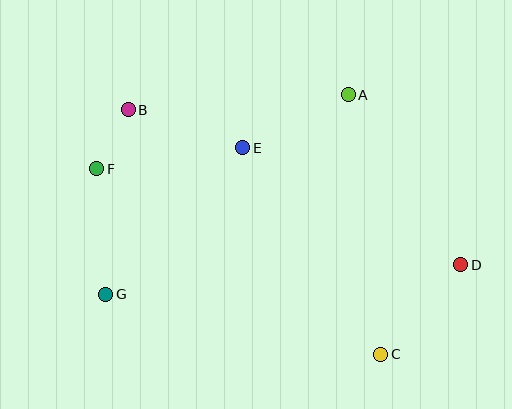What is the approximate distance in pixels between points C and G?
The distance between C and G is approximately 282 pixels.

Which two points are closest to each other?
Points B and F are closest to each other.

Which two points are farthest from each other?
Points D and F are farthest from each other.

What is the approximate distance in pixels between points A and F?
The distance between A and F is approximately 262 pixels.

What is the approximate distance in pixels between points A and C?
The distance between A and C is approximately 261 pixels.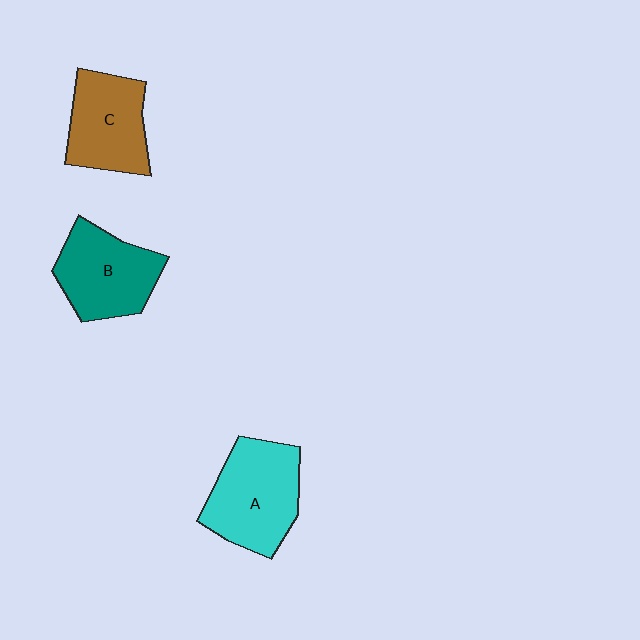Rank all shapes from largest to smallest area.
From largest to smallest: A (cyan), B (teal), C (brown).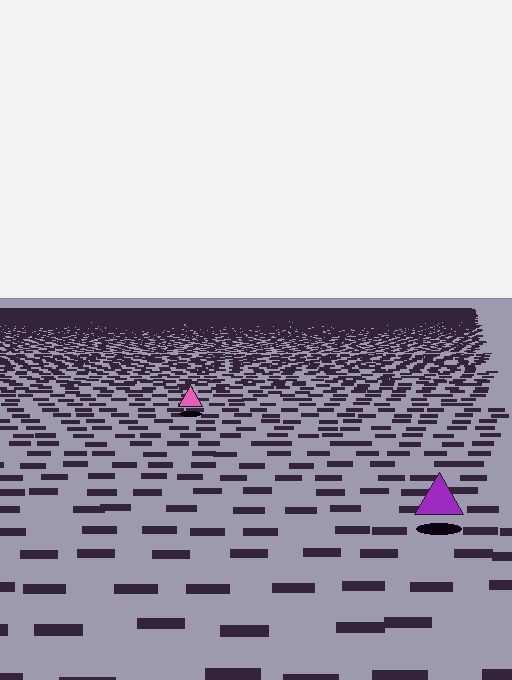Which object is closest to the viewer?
The purple triangle is closest. The texture marks near it are larger and more spread out.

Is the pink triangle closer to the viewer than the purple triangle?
No. The purple triangle is closer — you can tell from the texture gradient: the ground texture is coarser near it.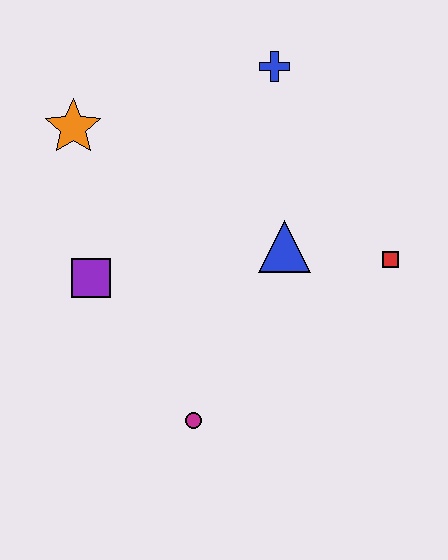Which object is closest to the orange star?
The purple square is closest to the orange star.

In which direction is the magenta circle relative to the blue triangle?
The magenta circle is below the blue triangle.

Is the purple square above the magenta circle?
Yes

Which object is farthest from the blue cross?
The magenta circle is farthest from the blue cross.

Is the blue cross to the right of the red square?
No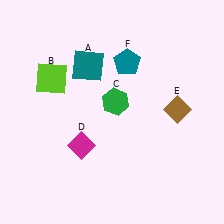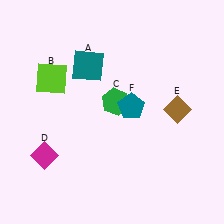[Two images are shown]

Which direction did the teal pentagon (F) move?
The teal pentagon (F) moved down.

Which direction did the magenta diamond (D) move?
The magenta diamond (D) moved left.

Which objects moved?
The objects that moved are: the magenta diamond (D), the teal pentagon (F).